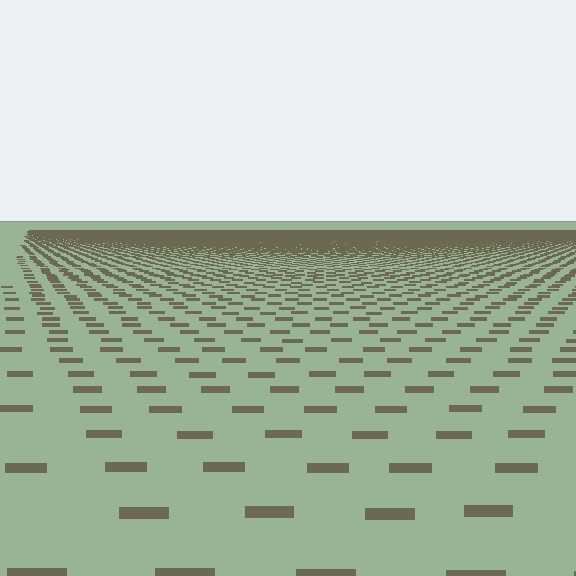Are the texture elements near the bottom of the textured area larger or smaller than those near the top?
Larger. Near the bottom, elements are closer to the viewer and appear at a bigger on-screen size.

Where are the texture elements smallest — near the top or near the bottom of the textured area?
Near the top.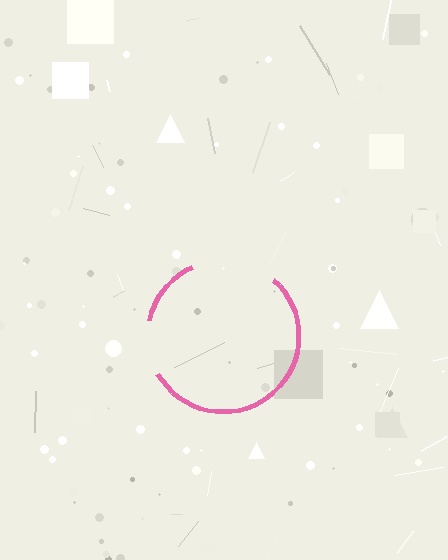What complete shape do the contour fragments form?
The contour fragments form a circle.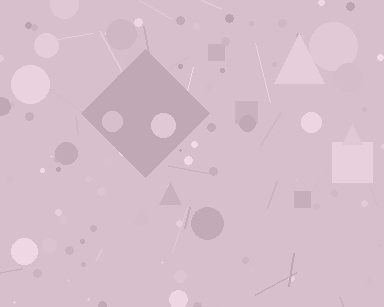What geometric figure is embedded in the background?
A diamond is embedded in the background.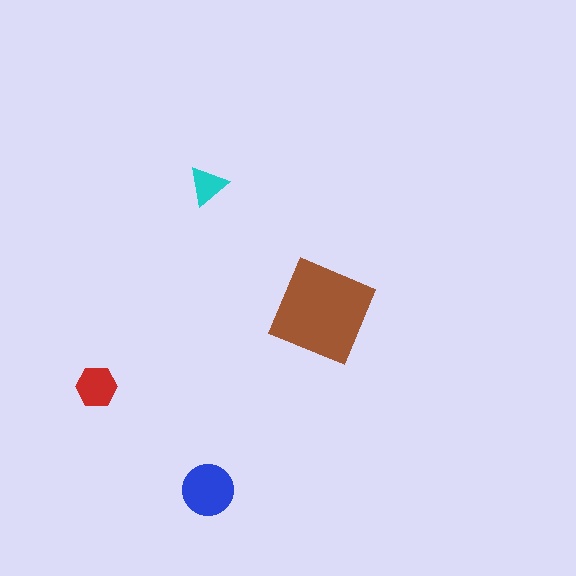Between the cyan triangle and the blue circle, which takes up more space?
The blue circle.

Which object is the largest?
The brown diamond.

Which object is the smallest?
The cyan triangle.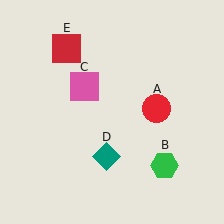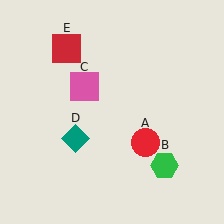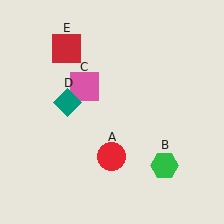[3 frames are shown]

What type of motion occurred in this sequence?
The red circle (object A), teal diamond (object D) rotated clockwise around the center of the scene.